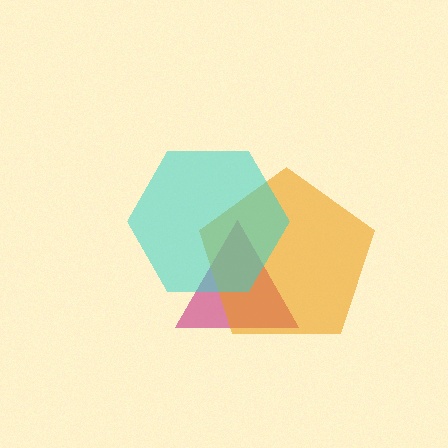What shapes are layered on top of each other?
The layered shapes are: a magenta triangle, an orange pentagon, a cyan hexagon.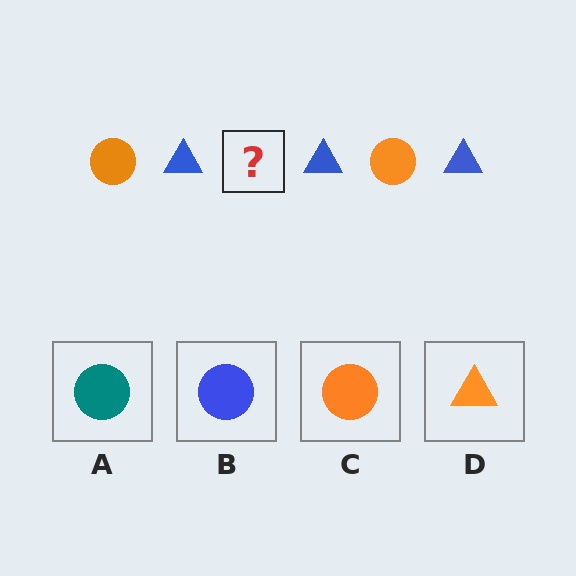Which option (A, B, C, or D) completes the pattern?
C.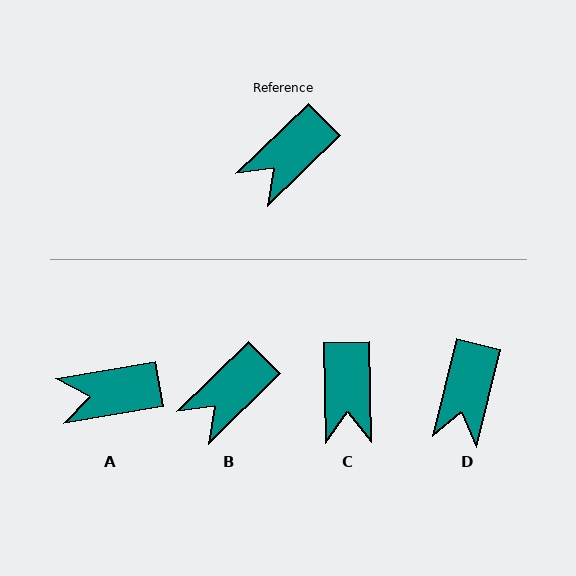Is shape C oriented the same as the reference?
No, it is off by about 47 degrees.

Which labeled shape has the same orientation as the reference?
B.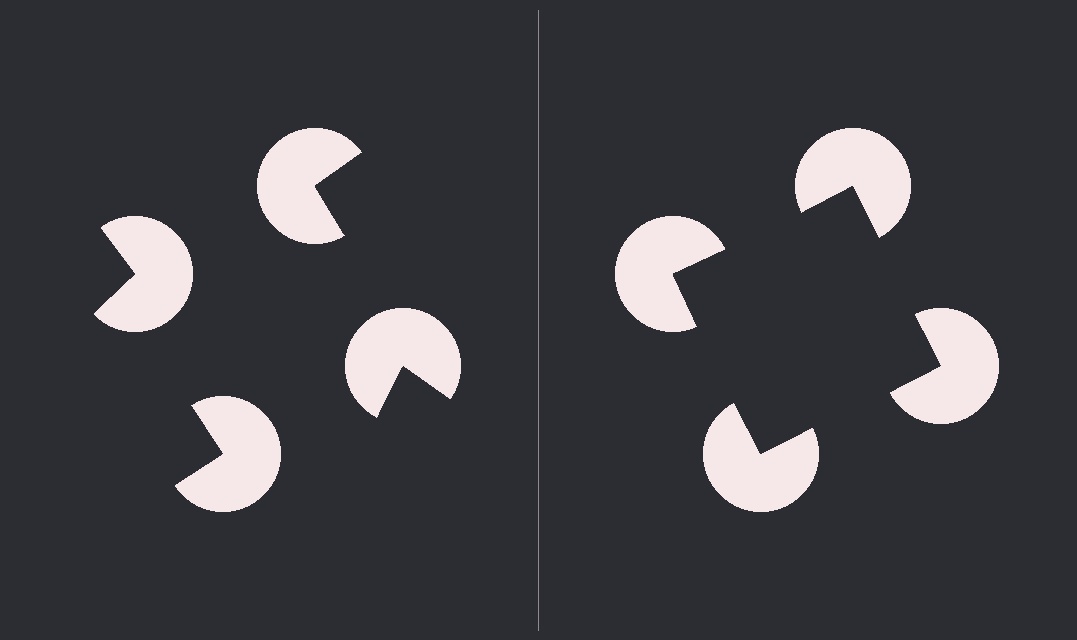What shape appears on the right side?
An illusory square.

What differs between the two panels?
The pac-man discs are positioned identically on both sides; only the wedge orientations differ. On the right they align to a square; on the left they are misaligned.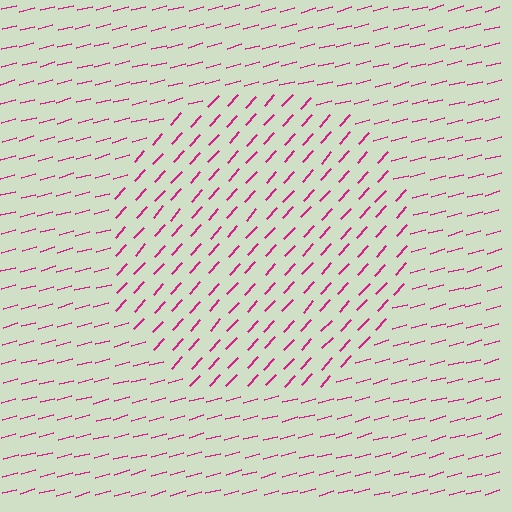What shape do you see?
I see a circle.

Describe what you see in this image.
The image is filled with small magenta line segments. A circle region in the image has lines oriented differently from the surrounding lines, creating a visible texture boundary.